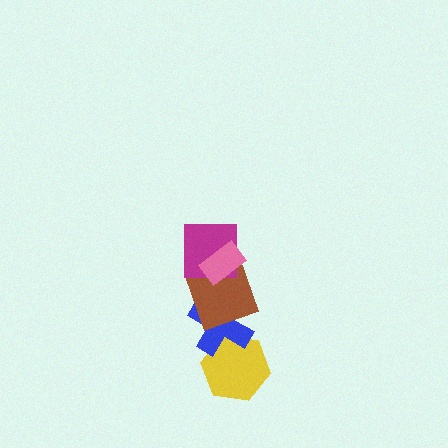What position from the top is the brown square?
The brown square is 3rd from the top.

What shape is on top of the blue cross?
The brown square is on top of the blue cross.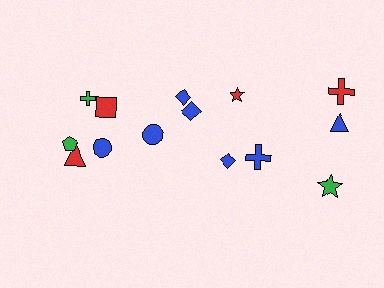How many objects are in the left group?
There are 8 objects.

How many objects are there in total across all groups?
There are 14 objects.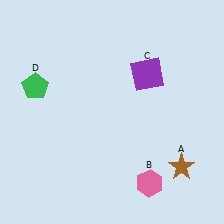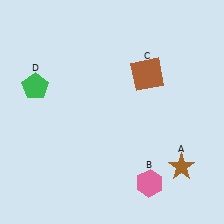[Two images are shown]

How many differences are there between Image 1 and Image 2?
There is 1 difference between the two images.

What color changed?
The square (C) changed from purple in Image 1 to brown in Image 2.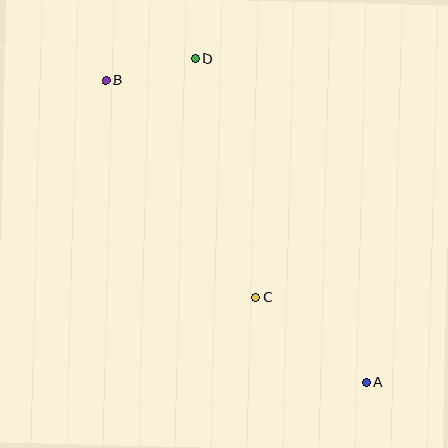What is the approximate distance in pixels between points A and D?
The distance between A and D is approximately 366 pixels.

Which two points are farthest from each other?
Points A and B are farthest from each other.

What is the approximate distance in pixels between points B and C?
The distance between B and C is approximately 263 pixels.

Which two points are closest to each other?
Points B and D are closest to each other.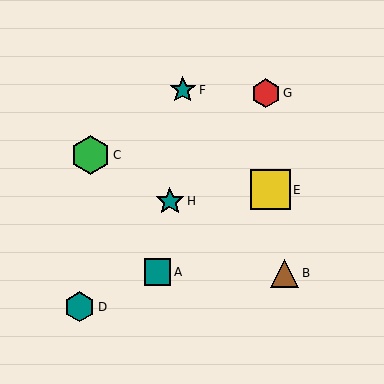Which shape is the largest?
The yellow square (labeled E) is the largest.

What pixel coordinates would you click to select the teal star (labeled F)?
Click at (183, 90) to select the teal star F.